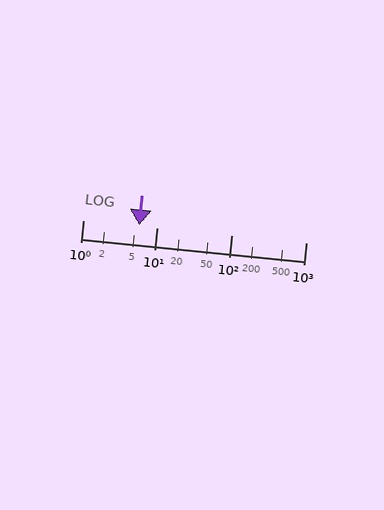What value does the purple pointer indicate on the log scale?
The pointer indicates approximately 5.7.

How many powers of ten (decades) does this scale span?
The scale spans 3 decades, from 1 to 1000.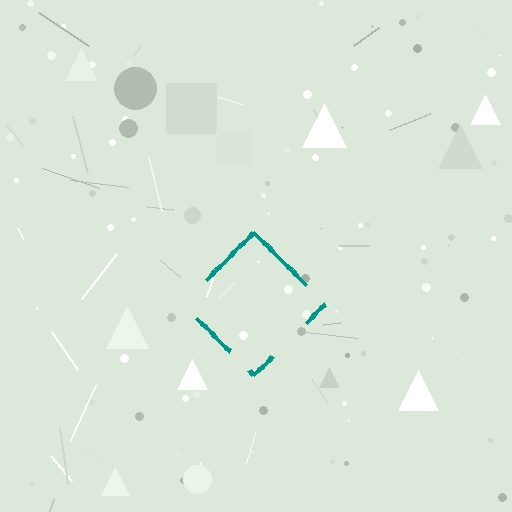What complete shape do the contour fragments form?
The contour fragments form a diamond.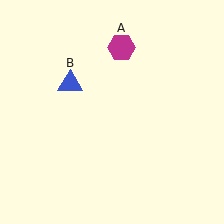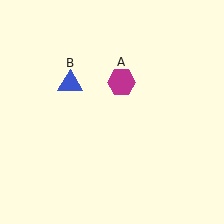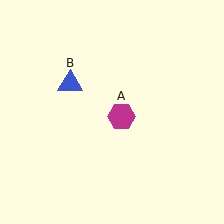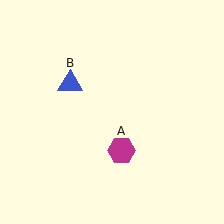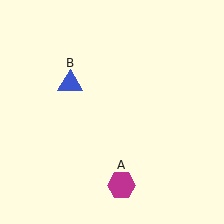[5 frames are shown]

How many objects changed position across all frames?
1 object changed position: magenta hexagon (object A).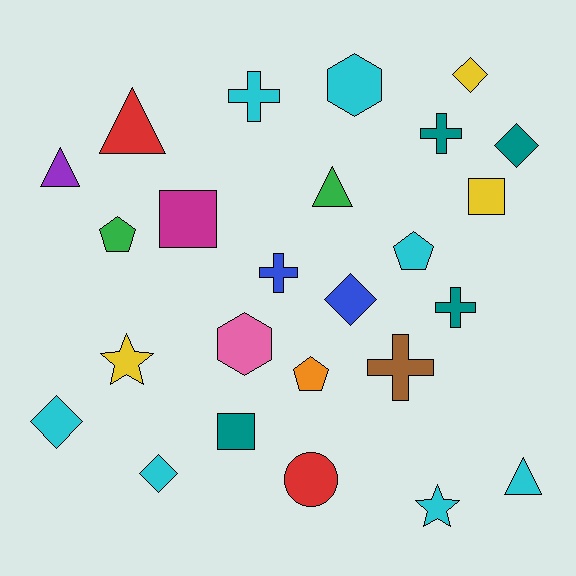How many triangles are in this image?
There are 4 triangles.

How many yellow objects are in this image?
There are 3 yellow objects.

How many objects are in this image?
There are 25 objects.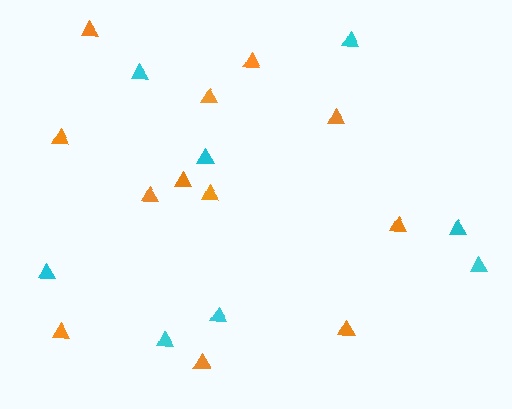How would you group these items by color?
There are 2 groups: one group of cyan triangles (8) and one group of orange triangles (12).